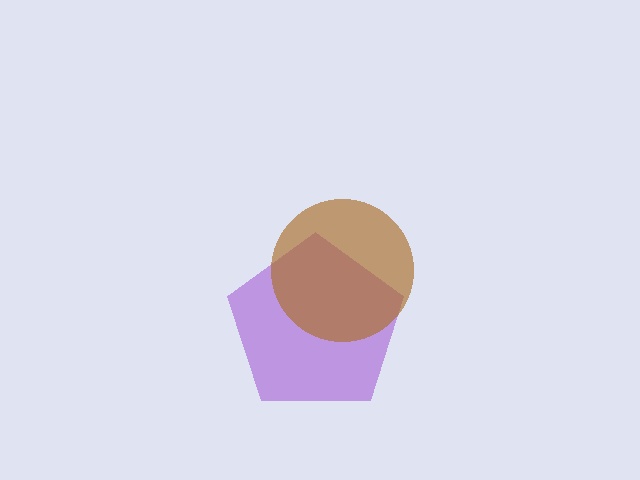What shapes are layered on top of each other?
The layered shapes are: a purple pentagon, a brown circle.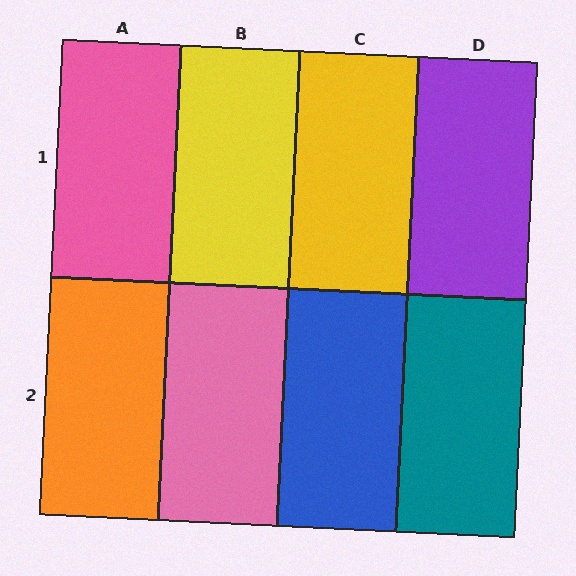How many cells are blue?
1 cell is blue.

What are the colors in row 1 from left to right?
Pink, yellow, yellow, purple.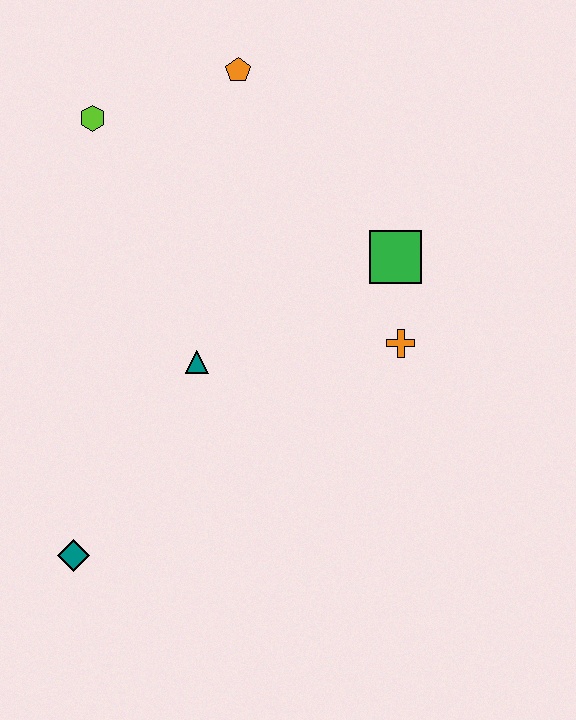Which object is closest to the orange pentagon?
The lime hexagon is closest to the orange pentagon.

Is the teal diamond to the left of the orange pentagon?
Yes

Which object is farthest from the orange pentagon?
The teal diamond is farthest from the orange pentagon.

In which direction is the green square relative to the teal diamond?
The green square is to the right of the teal diamond.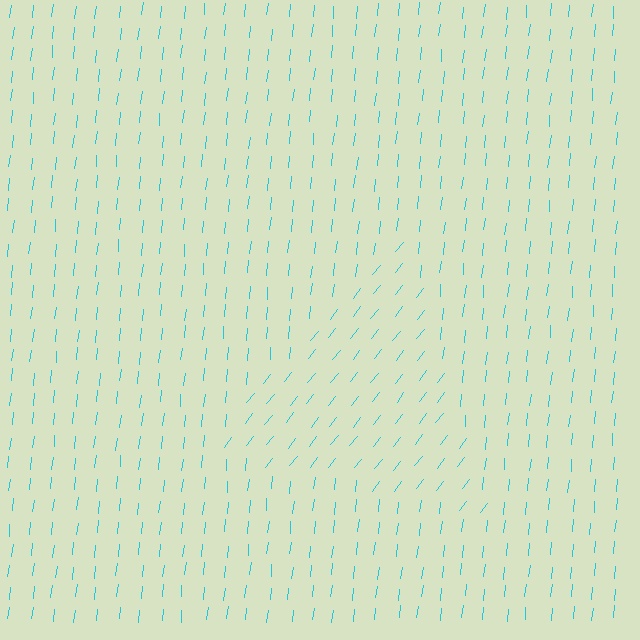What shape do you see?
I see a triangle.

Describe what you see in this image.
The image is filled with small cyan line segments. A triangle region in the image has lines oriented differently from the surrounding lines, creating a visible texture boundary.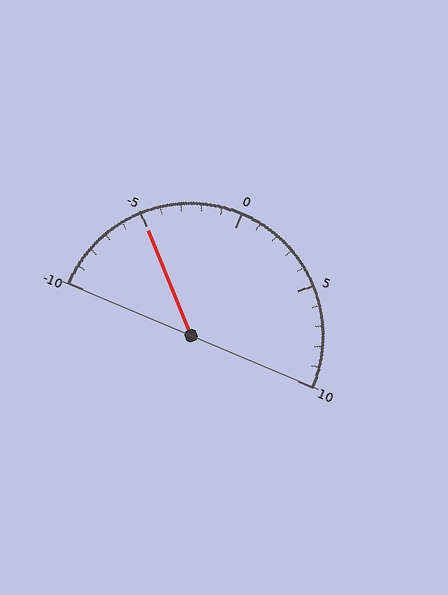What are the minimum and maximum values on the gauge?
The gauge ranges from -10 to 10.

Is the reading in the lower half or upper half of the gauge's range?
The reading is in the lower half of the range (-10 to 10).